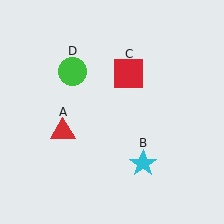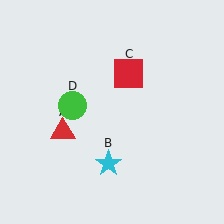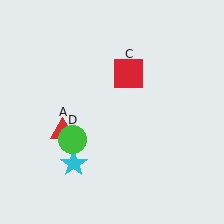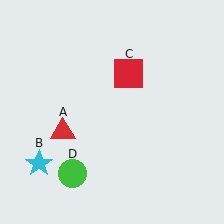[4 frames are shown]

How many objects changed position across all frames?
2 objects changed position: cyan star (object B), green circle (object D).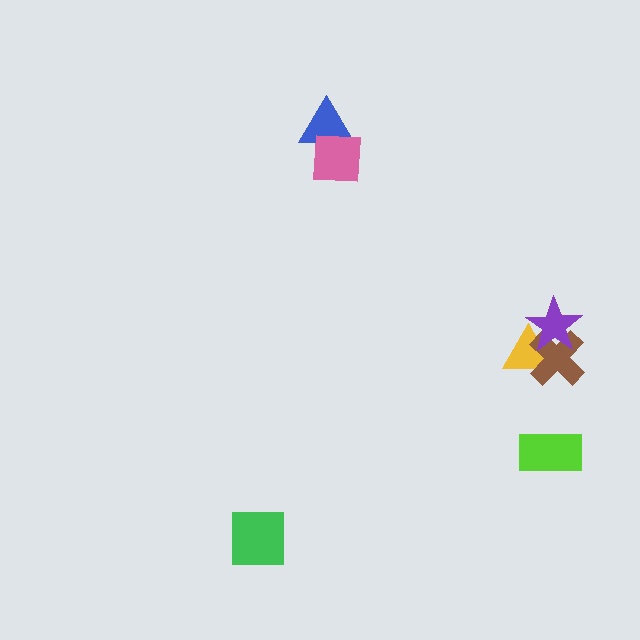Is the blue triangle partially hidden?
Yes, it is partially covered by another shape.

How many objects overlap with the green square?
0 objects overlap with the green square.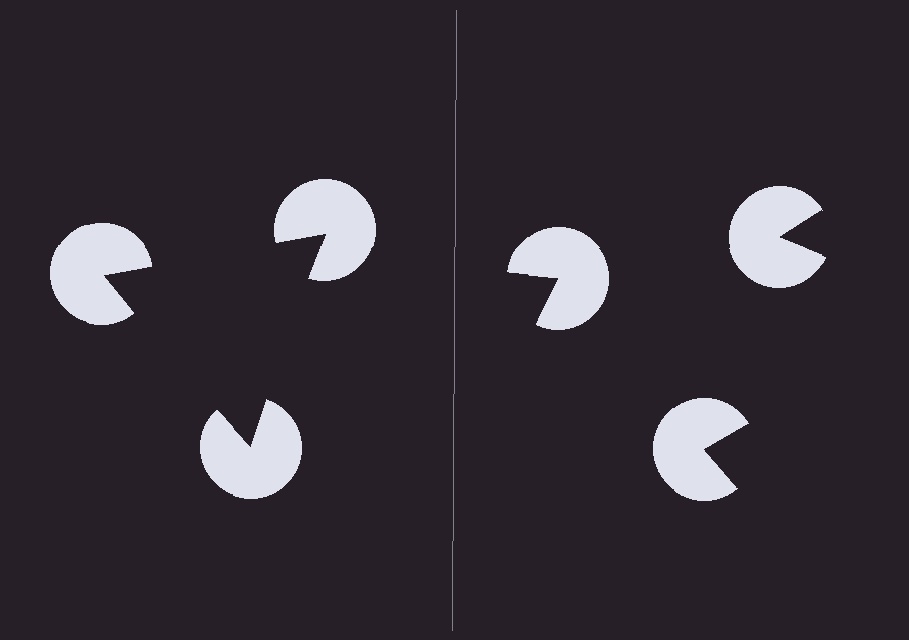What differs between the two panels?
The pac-man discs are positioned identically on both sides; only the wedge orientations differ. On the left they align to a triangle; on the right they are misaligned.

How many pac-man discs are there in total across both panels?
6 — 3 on each side.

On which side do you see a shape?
An illusory triangle appears on the left side. On the right side the wedge cuts are rotated, so no coherent shape forms.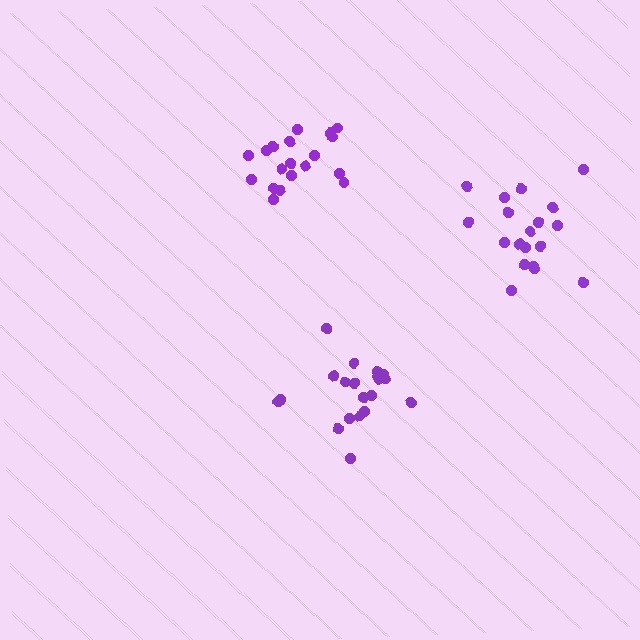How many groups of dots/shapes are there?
There are 3 groups.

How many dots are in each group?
Group 1: 19 dots, Group 2: 19 dots, Group 3: 20 dots (58 total).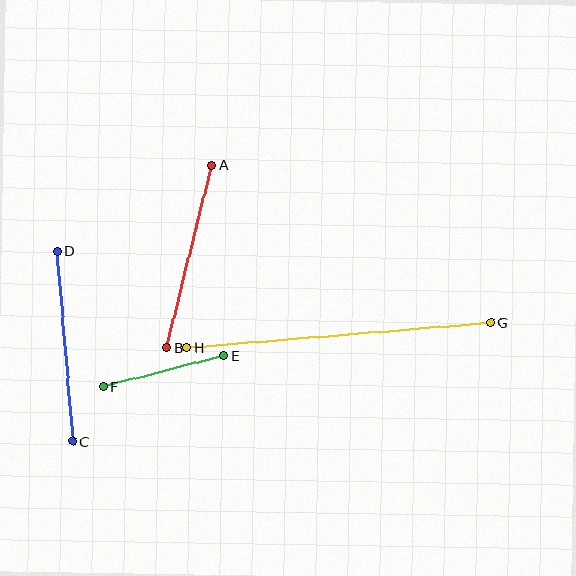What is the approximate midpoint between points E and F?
The midpoint is at approximately (164, 371) pixels.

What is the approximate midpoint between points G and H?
The midpoint is at approximately (339, 335) pixels.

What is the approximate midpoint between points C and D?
The midpoint is at approximately (65, 346) pixels.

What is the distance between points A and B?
The distance is approximately 189 pixels.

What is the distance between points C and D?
The distance is approximately 190 pixels.